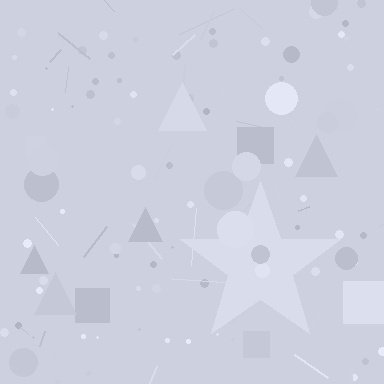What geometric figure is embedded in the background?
A star is embedded in the background.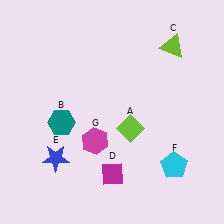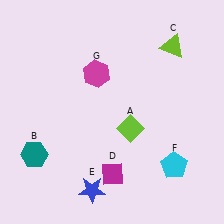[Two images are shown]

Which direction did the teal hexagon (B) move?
The teal hexagon (B) moved down.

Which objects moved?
The objects that moved are: the teal hexagon (B), the blue star (E), the magenta hexagon (G).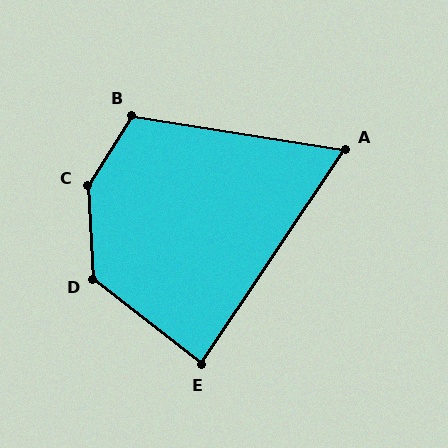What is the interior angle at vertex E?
Approximately 86 degrees (approximately right).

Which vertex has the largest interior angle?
C, at approximately 144 degrees.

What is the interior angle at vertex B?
Approximately 114 degrees (obtuse).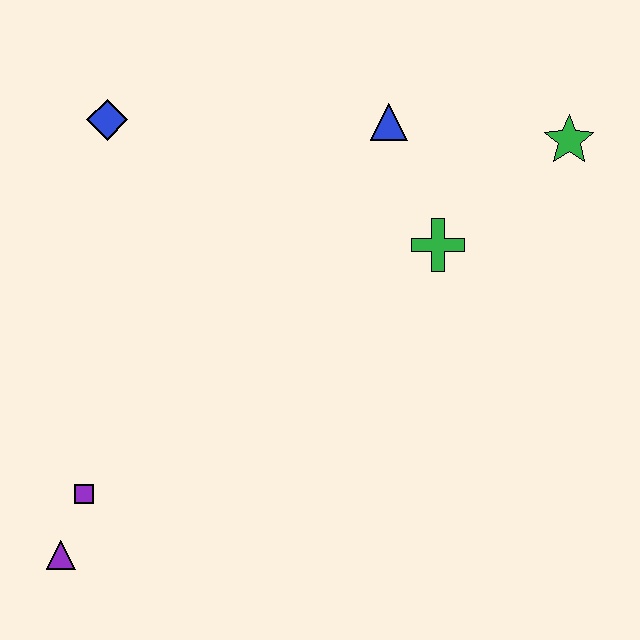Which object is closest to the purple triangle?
The purple square is closest to the purple triangle.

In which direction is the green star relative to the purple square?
The green star is to the right of the purple square.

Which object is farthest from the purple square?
The green star is farthest from the purple square.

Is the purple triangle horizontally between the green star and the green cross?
No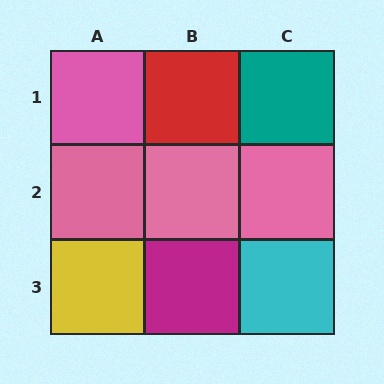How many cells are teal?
1 cell is teal.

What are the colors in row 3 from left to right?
Yellow, magenta, cyan.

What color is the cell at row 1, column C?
Teal.